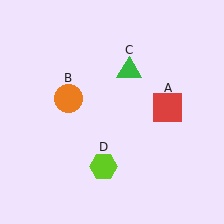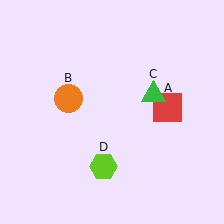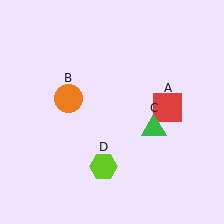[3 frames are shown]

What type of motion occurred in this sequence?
The green triangle (object C) rotated clockwise around the center of the scene.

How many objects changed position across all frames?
1 object changed position: green triangle (object C).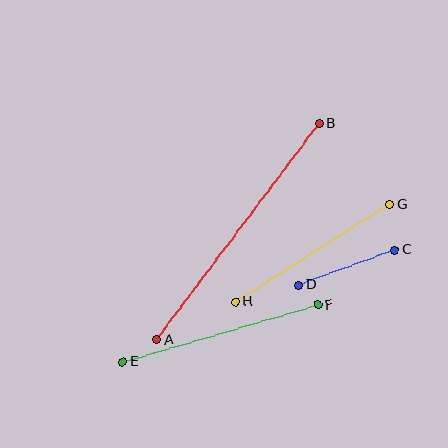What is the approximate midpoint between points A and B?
The midpoint is at approximately (238, 232) pixels.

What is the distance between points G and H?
The distance is approximately 183 pixels.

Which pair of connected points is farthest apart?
Points A and B are farthest apart.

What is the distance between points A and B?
The distance is approximately 270 pixels.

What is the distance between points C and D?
The distance is approximately 103 pixels.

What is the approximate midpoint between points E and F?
The midpoint is at approximately (220, 333) pixels.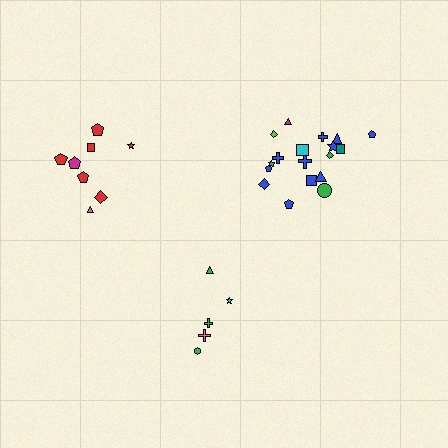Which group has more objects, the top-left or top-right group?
The top-right group.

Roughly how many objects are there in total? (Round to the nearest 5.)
Roughly 30 objects in total.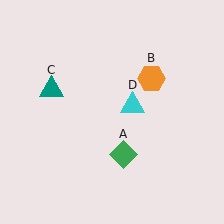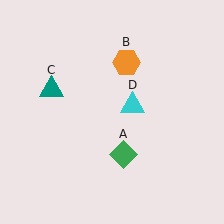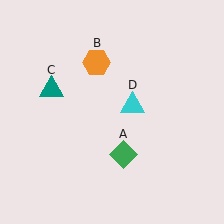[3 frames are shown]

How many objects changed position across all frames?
1 object changed position: orange hexagon (object B).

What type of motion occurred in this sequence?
The orange hexagon (object B) rotated counterclockwise around the center of the scene.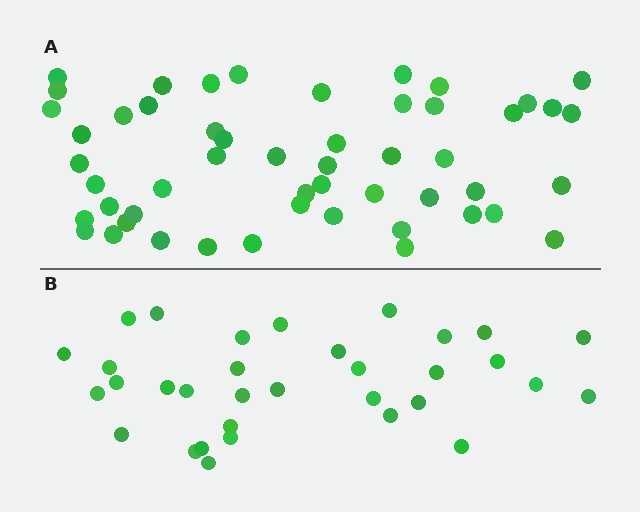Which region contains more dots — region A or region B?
Region A (the top region) has more dots.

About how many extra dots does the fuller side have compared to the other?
Region A has approximately 20 more dots than region B.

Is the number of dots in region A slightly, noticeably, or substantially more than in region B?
Region A has substantially more. The ratio is roughly 1.6 to 1.